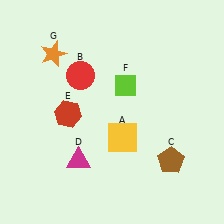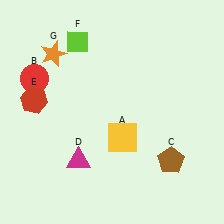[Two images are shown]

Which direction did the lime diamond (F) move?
The lime diamond (F) moved left.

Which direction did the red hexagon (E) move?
The red hexagon (E) moved left.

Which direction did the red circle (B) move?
The red circle (B) moved left.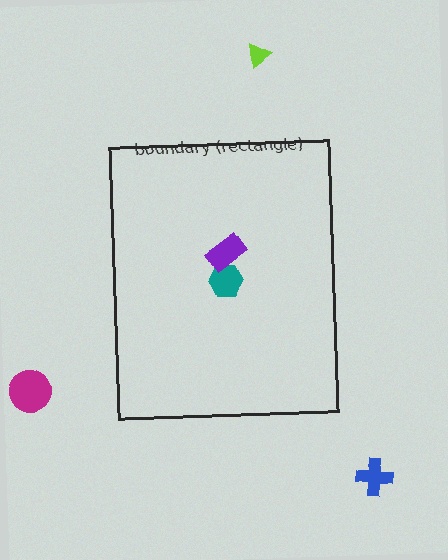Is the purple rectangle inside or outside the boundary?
Inside.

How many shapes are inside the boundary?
2 inside, 3 outside.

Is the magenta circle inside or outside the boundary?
Outside.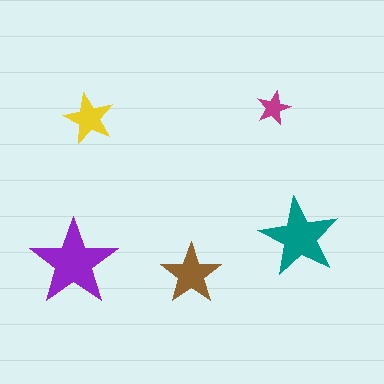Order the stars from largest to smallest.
the purple one, the teal one, the brown one, the yellow one, the magenta one.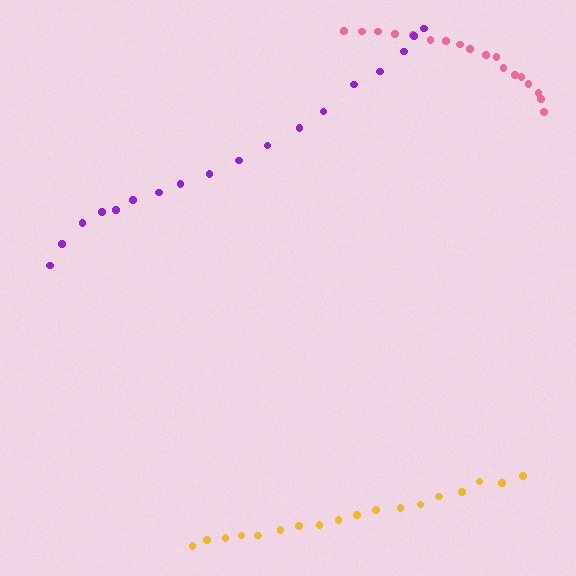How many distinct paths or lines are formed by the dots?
There are 3 distinct paths.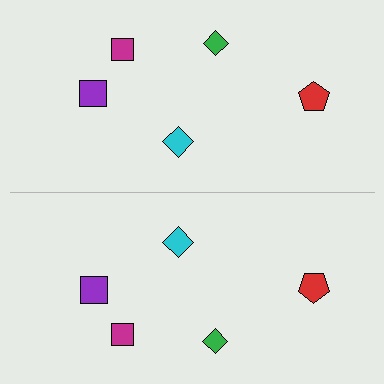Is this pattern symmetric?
Yes, this pattern has bilateral (reflection) symmetry.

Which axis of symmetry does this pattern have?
The pattern has a horizontal axis of symmetry running through the center of the image.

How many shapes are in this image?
There are 10 shapes in this image.